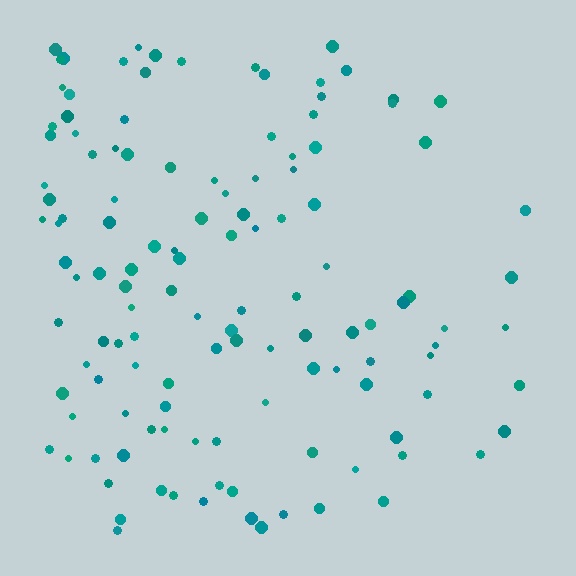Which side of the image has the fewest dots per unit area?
The right.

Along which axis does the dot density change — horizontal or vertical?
Horizontal.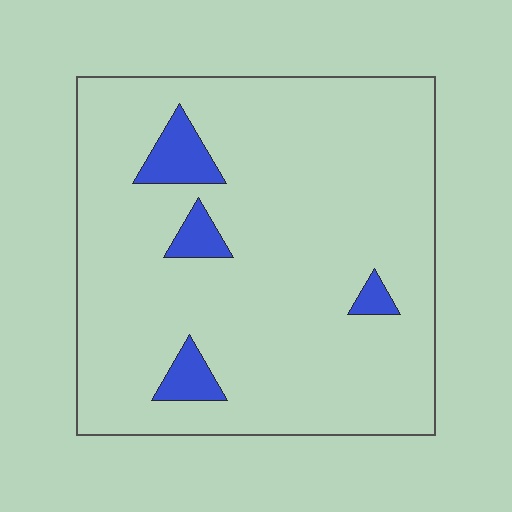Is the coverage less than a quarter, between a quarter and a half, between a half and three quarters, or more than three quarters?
Less than a quarter.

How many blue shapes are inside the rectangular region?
4.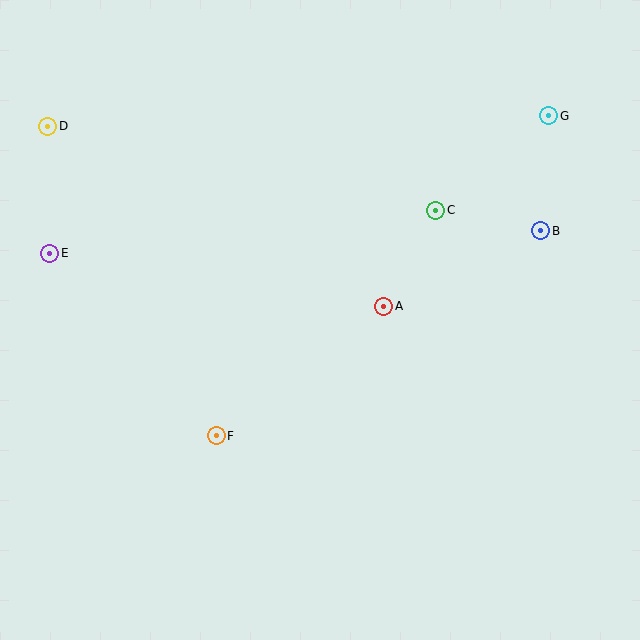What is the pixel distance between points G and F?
The distance between G and F is 462 pixels.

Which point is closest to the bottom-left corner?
Point F is closest to the bottom-left corner.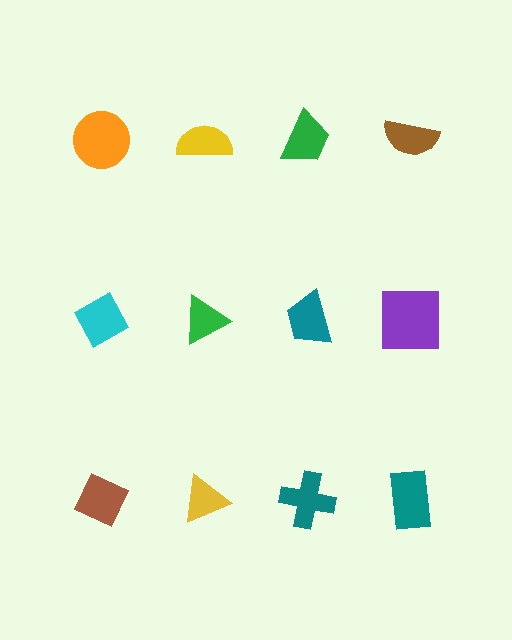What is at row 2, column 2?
A green triangle.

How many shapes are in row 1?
4 shapes.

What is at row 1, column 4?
A brown semicircle.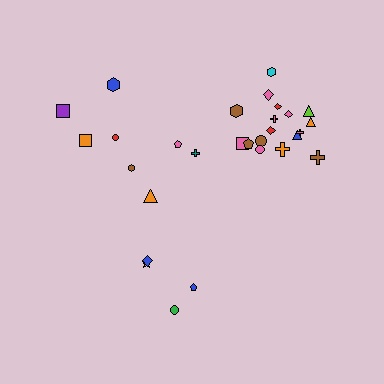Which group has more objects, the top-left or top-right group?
The top-right group.